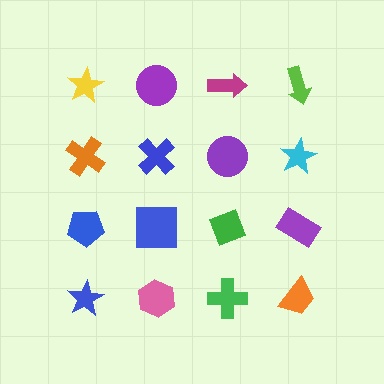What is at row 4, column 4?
An orange trapezoid.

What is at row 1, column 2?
A purple circle.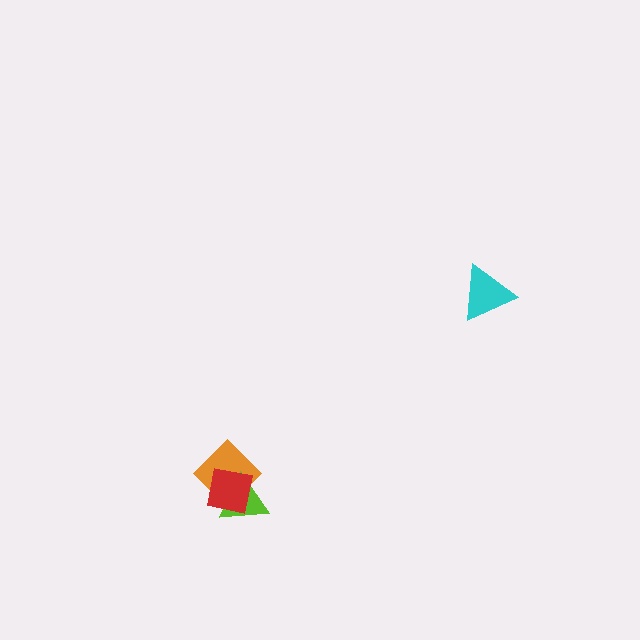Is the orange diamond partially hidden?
Yes, it is partially covered by another shape.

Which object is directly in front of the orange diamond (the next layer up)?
The lime triangle is directly in front of the orange diamond.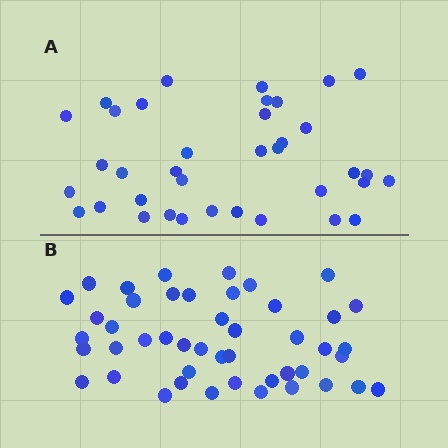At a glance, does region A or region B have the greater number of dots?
Region B (the bottom region) has more dots.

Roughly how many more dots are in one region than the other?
Region B has roughly 8 or so more dots than region A.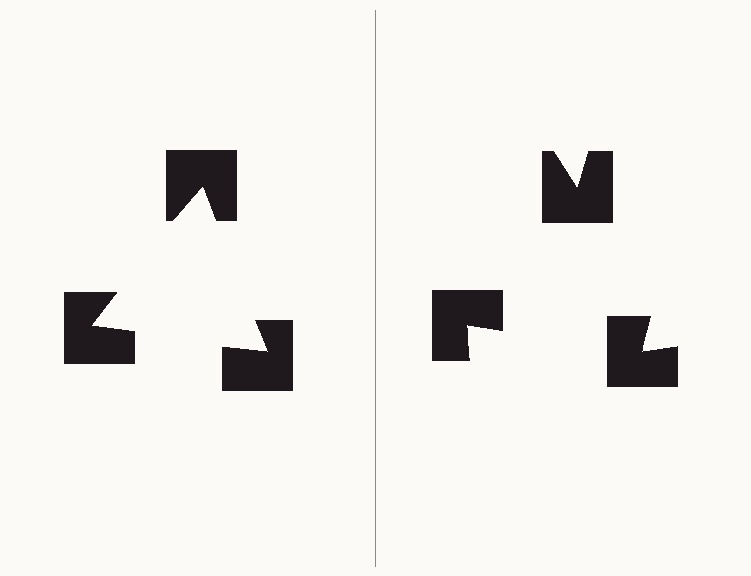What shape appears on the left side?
An illusory triangle.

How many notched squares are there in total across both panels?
6 — 3 on each side.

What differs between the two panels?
The notched squares are positioned identically on both sides; only the wedge orientations differ. On the left they align to a triangle; on the right they are misaligned.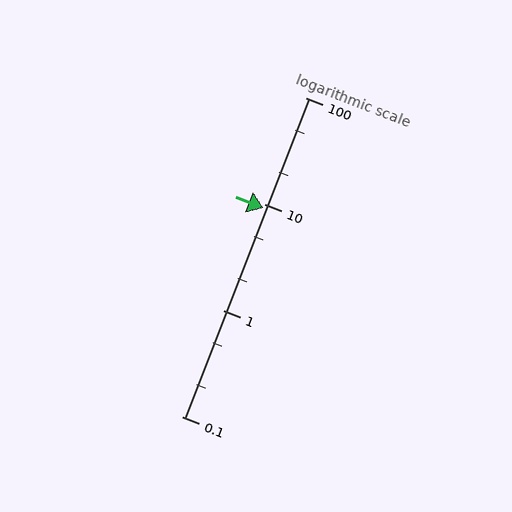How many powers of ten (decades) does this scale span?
The scale spans 3 decades, from 0.1 to 100.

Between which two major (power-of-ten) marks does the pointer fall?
The pointer is between 1 and 10.